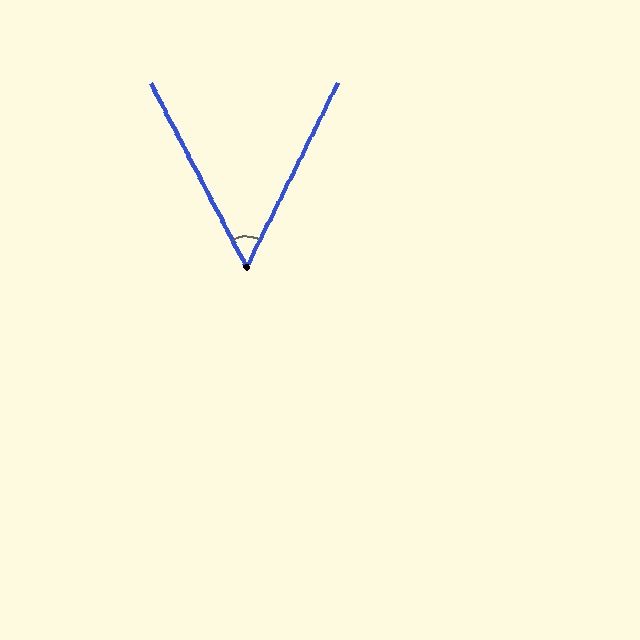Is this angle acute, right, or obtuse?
It is acute.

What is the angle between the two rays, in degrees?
Approximately 54 degrees.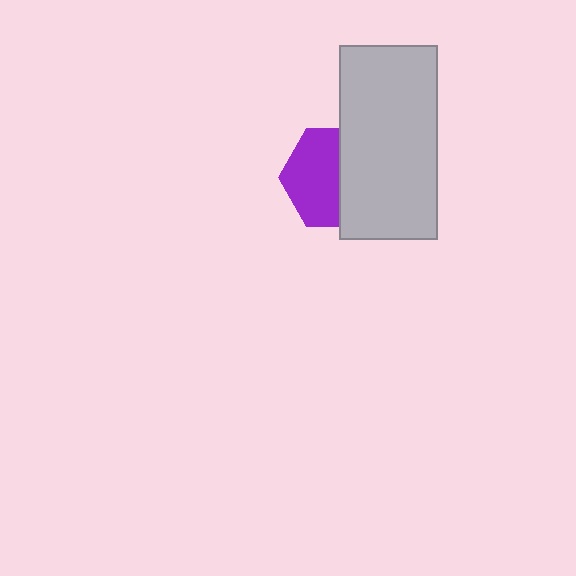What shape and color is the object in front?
The object in front is a light gray rectangle.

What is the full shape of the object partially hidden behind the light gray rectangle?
The partially hidden object is a purple hexagon.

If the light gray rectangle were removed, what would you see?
You would see the complete purple hexagon.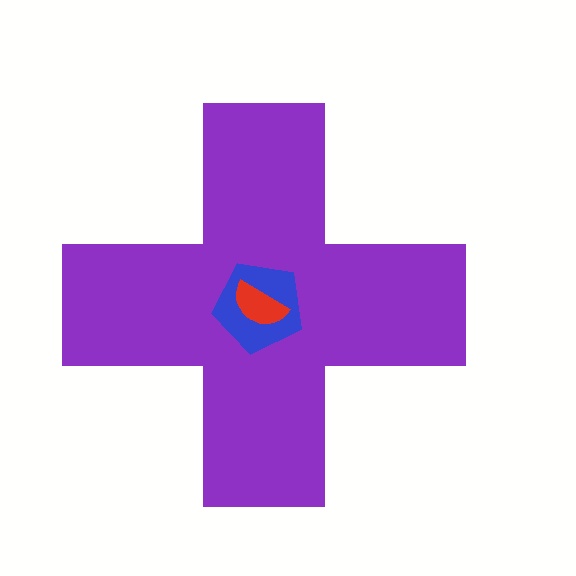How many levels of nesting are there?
3.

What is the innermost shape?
The red semicircle.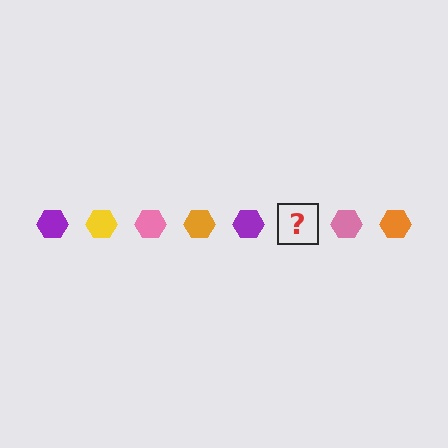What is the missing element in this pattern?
The missing element is a yellow hexagon.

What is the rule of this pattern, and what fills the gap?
The rule is that the pattern cycles through purple, yellow, pink, orange hexagons. The gap should be filled with a yellow hexagon.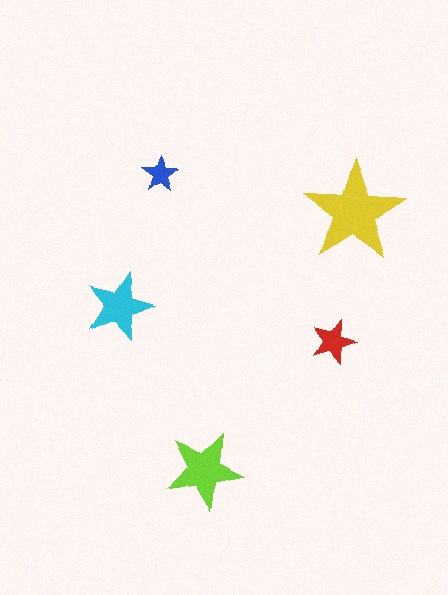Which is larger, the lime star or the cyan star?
The lime one.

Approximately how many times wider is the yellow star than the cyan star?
About 1.5 times wider.